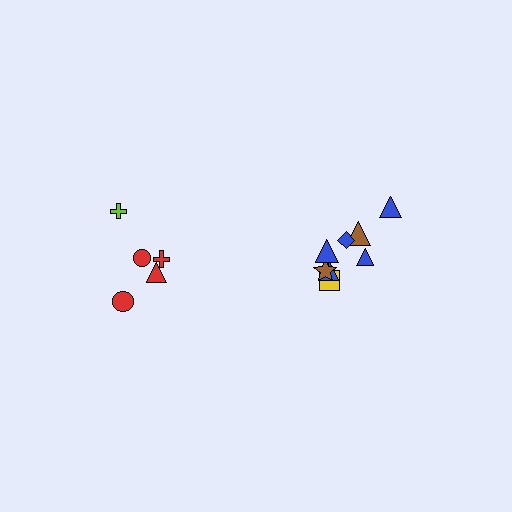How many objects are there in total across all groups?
There are 13 objects.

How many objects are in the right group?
There are 8 objects.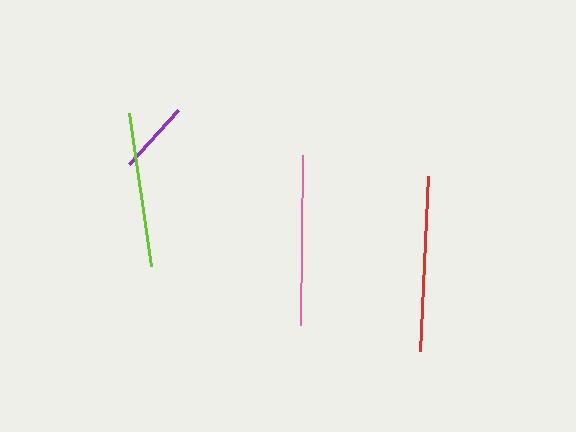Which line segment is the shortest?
The purple line is the shortest at approximately 73 pixels.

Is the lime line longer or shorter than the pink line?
The pink line is longer than the lime line.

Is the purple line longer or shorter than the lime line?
The lime line is longer than the purple line.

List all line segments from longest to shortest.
From longest to shortest: red, pink, lime, purple.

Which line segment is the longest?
The red line is the longest at approximately 175 pixels.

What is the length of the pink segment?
The pink segment is approximately 170 pixels long.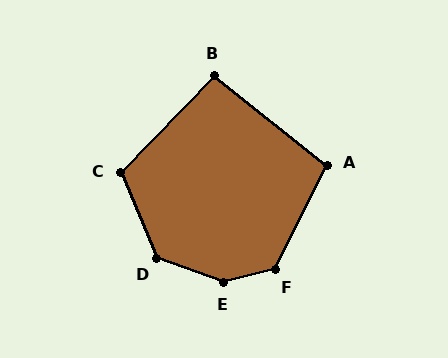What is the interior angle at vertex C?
Approximately 113 degrees (obtuse).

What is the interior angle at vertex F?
Approximately 131 degrees (obtuse).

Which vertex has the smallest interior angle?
B, at approximately 95 degrees.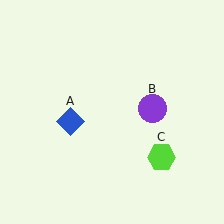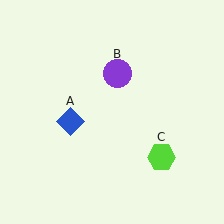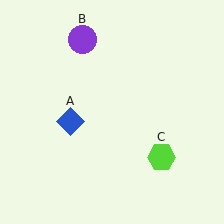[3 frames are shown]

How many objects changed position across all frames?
1 object changed position: purple circle (object B).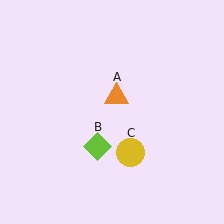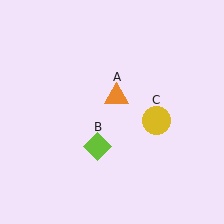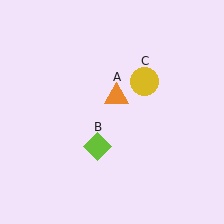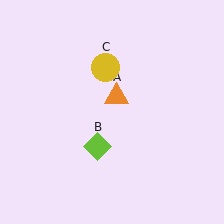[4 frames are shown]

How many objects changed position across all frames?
1 object changed position: yellow circle (object C).